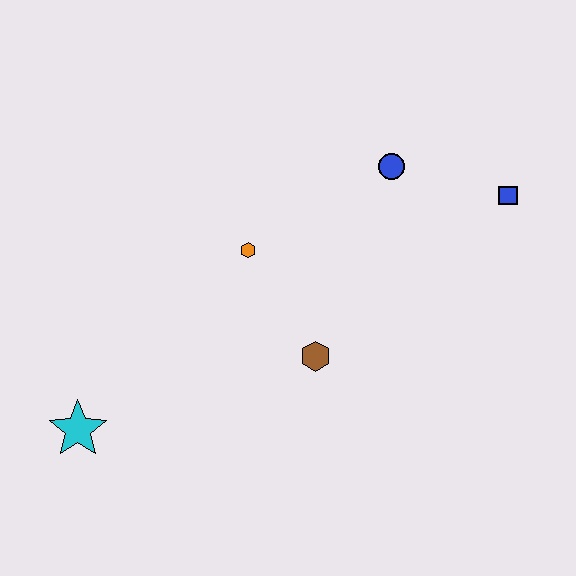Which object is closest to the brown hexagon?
The orange hexagon is closest to the brown hexagon.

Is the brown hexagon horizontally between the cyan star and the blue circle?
Yes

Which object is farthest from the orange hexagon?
The blue square is farthest from the orange hexagon.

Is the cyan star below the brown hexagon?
Yes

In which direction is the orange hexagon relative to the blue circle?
The orange hexagon is to the left of the blue circle.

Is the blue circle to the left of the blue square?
Yes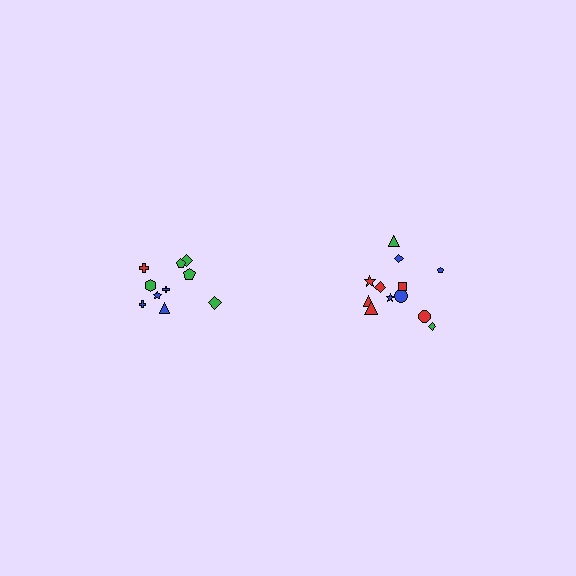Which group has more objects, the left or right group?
The right group.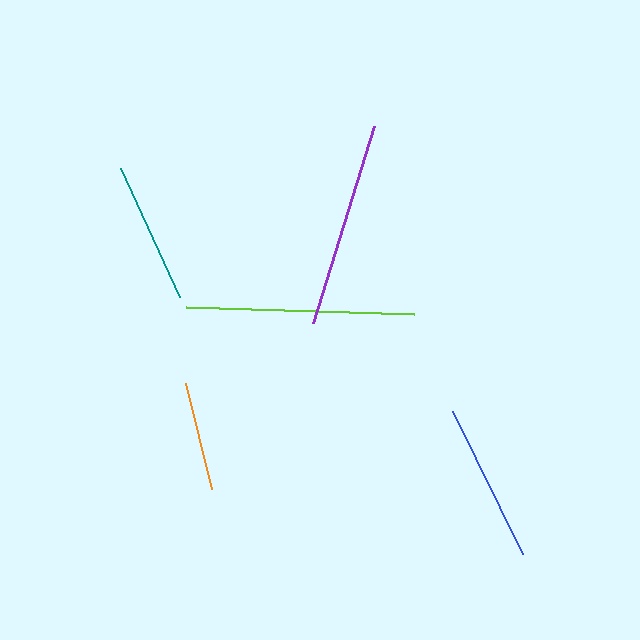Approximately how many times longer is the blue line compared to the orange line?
The blue line is approximately 1.4 times the length of the orange line.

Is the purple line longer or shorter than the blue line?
The purple line is longer than the blue line.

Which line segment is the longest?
The lime line is the longest at approximately 229 pixels.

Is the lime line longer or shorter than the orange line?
The lime line is longer than the orange line.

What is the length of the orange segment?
The orange segment is approximately 110 pixels long.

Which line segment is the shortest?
The orange line is the shortest at approximately 110 pixels.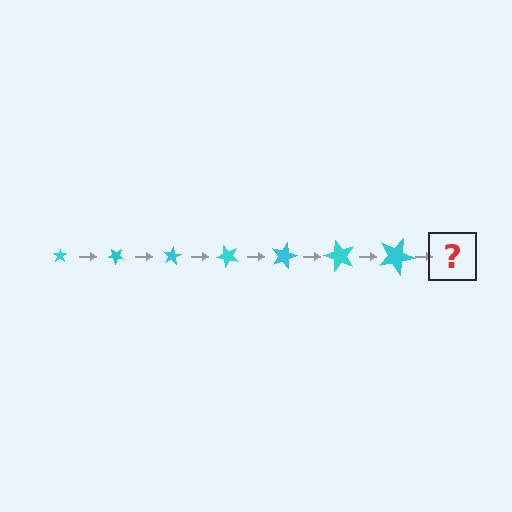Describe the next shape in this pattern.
It should be a star, larger than the previous one and rotated 280 degrees from the start.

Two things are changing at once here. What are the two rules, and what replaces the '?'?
The two rules are that the star grows larger each step and it rotates 40 degrees each step. The '?' should be a star, larger than the previous one and rotated 280 degrees from the start.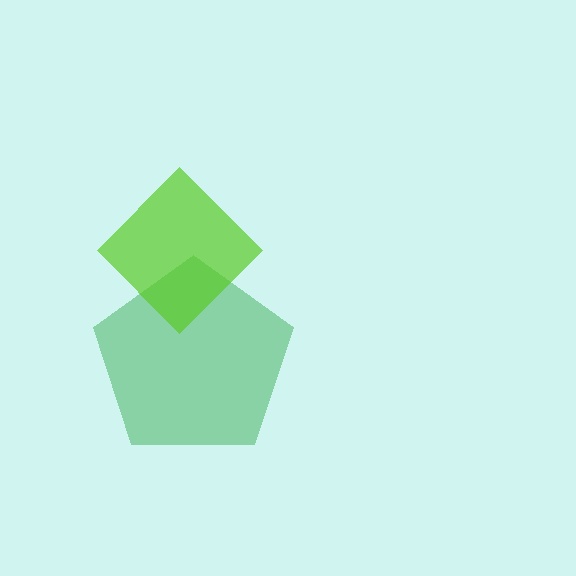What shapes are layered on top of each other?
The layered shapes are: a green pentagon, a lime diamond.